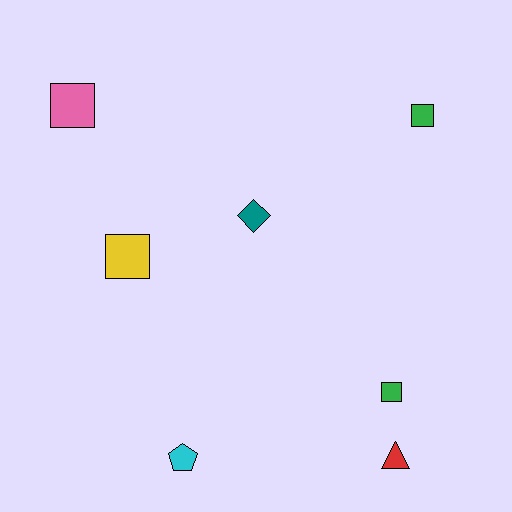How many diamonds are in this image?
There is 1 diamond.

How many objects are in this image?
There are 7 objects.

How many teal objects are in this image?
There is 1 teal object.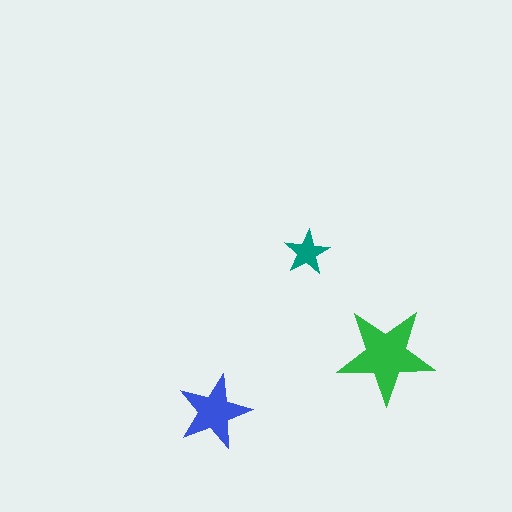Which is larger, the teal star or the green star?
The green one.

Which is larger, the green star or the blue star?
The green one.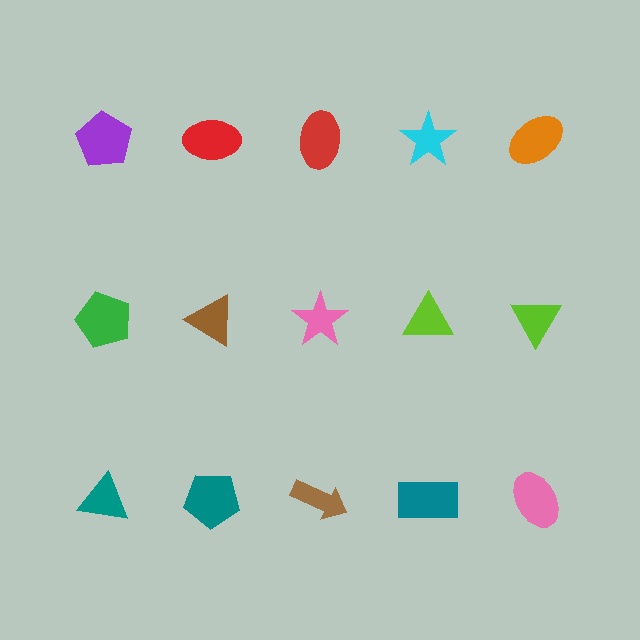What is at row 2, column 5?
A lime triangle.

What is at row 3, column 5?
A pink ellipse.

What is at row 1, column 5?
An orange ellipse.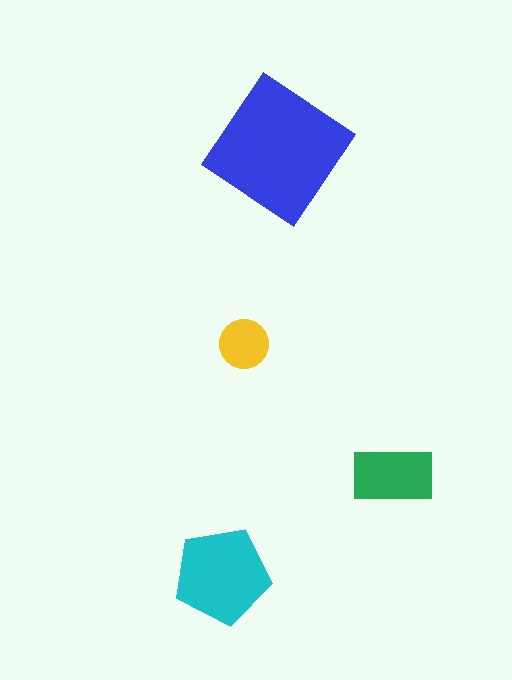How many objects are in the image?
There are 4 objects in the image.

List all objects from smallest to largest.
The yellow circle, the green rectangle, the cyan pentagon, the blue diamond.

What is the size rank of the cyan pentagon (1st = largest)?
2nd.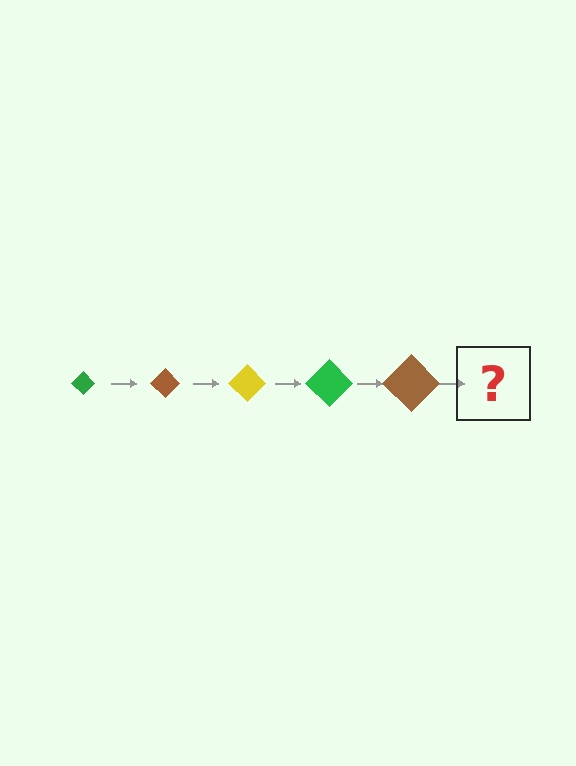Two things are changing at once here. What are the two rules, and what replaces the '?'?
The two rules are that the diamond grows larger each step and the color cycles through green, brown, and yellow. The '?' should be a yellow diamond, larger than the previous one.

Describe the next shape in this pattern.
It should be a yellow diamond, larger than the previous one.